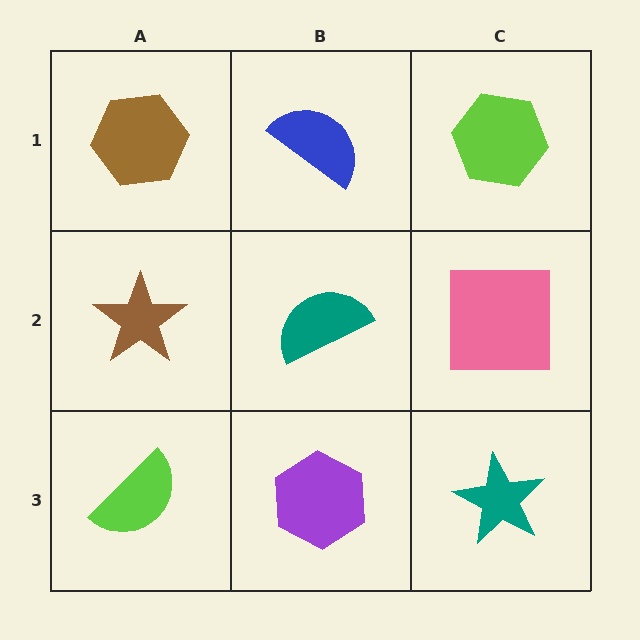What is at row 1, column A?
A brown hexagon.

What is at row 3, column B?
A purple hexagon.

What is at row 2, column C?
A pink square.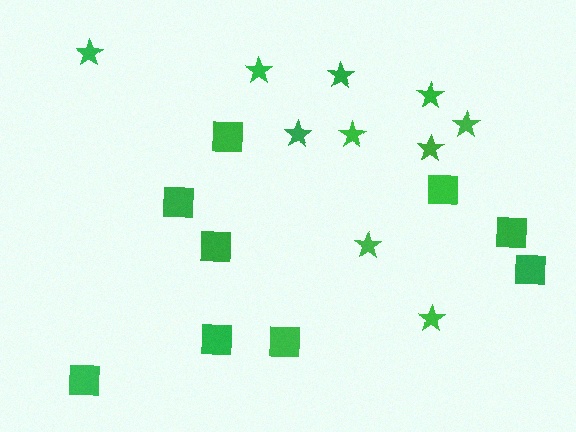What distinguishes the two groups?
There are 2 groups: one group of squares (9) and one group of stars (10).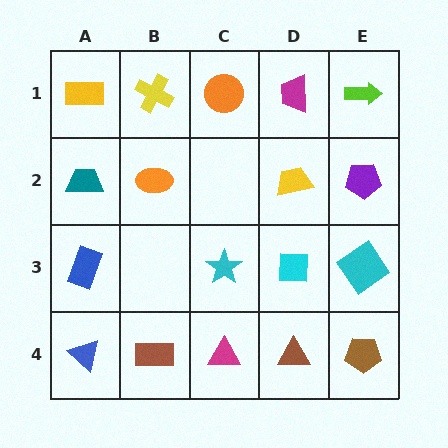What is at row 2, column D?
A yellow trapezoid.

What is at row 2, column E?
A purple pentagon.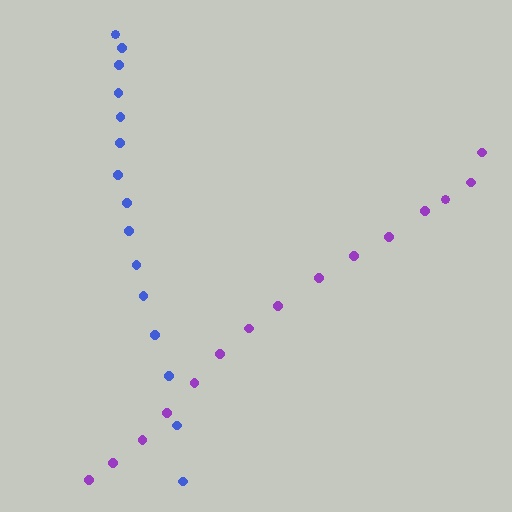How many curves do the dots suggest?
There are 2 distinct paths.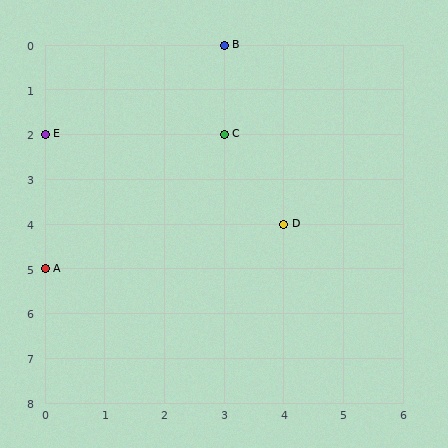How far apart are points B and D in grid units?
Points B and D are 1 column and 4 rows apart (about 4.1 grid units diagonally).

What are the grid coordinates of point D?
Point D is at grid coordinates (4, 4).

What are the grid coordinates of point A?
Point A is at grid coordinates (0, 5).